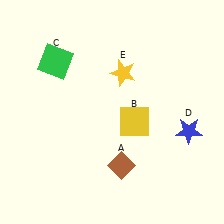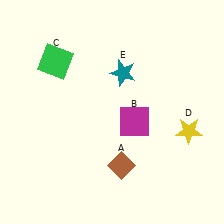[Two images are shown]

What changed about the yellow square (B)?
In Image 1, B is yellow. In Image 2, it changed to magenta.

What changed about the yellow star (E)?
In Image 1, E is yellow. In Image 2, it changed to teal.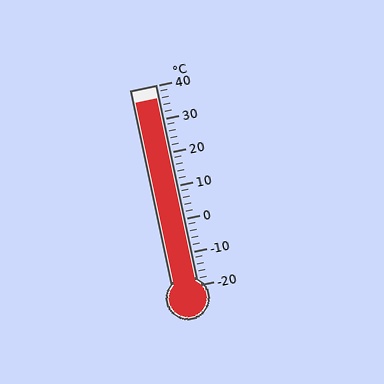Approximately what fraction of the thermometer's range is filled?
The thermometer is filled to approximately 95% of its range.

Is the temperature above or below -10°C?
The temperature is above -10°C.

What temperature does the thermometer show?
The thermometer shows approximately 36°C.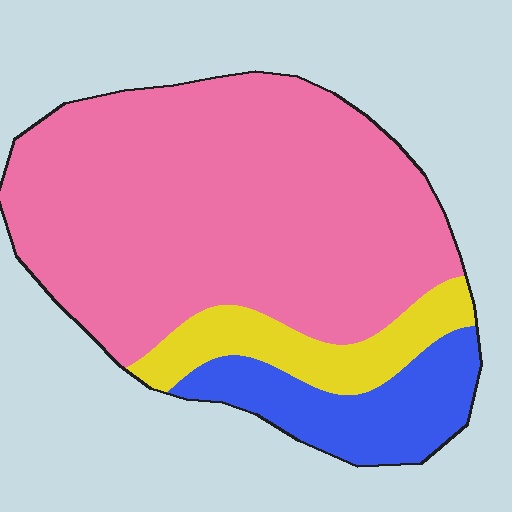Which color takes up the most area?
Pink, at roughly 70%.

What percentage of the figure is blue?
Blue takes up about one sixth (1/6) of the figure.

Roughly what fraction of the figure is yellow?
Yellow covers about 15% of the figure.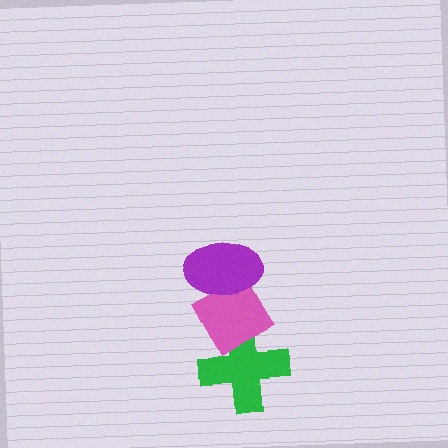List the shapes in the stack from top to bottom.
From top to bottom: the purple ellipse, the pink diamond, the green cross.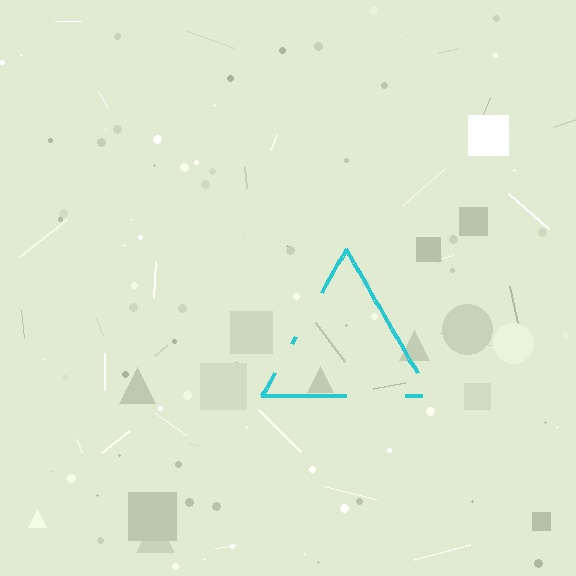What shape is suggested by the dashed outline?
The dashed outline suggests a triangle.